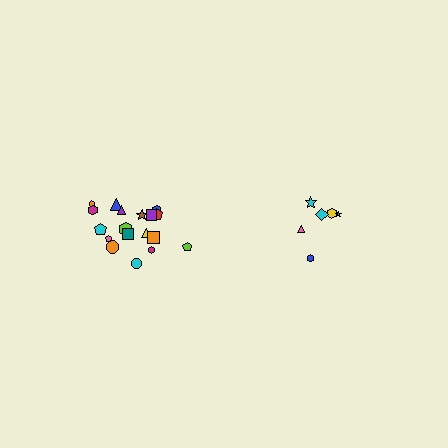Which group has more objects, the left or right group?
The left group.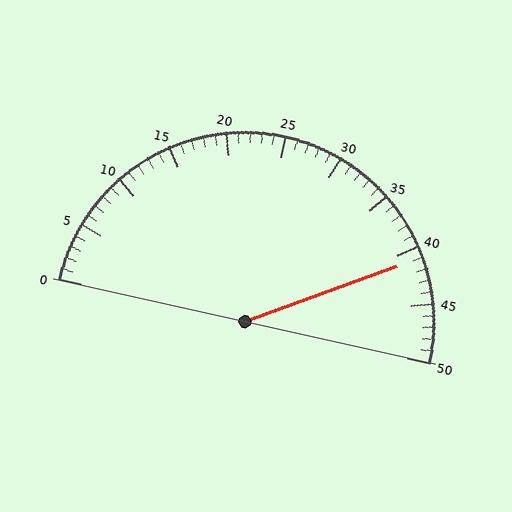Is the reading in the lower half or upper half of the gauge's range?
The reading is in the upper half of the range (0 to 50).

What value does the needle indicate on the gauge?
The needle indicates approximately 41.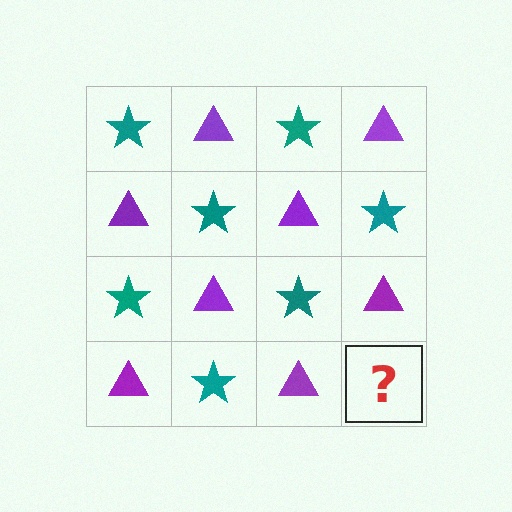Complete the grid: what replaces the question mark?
The question mark should be replaced with a teal star.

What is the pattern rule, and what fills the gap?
The rule is that it alternates teal star and purple triangle in a checkerboard pattern. The gap should be filled with a teal star.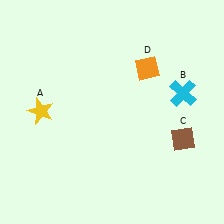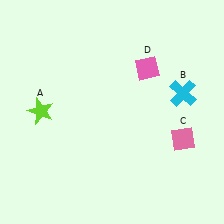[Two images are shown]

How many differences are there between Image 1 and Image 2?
There are 3 differences between the two images.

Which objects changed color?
A changed from yellow to lime. C changed from brown to pink. D changed from orange to pink.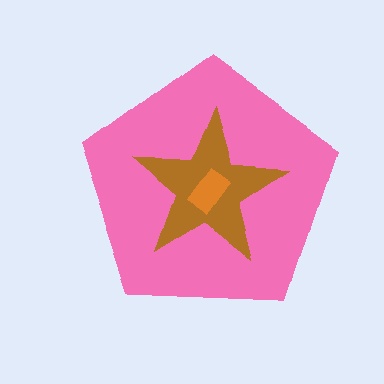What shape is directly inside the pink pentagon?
The brown star.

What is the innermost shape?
The orange rectangle.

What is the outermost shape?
The pink pentagon.